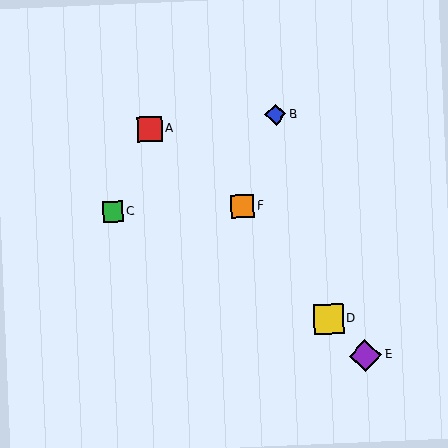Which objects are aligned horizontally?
Objects C, F are aligned horizontally.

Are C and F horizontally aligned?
Yes, both are at y≈212.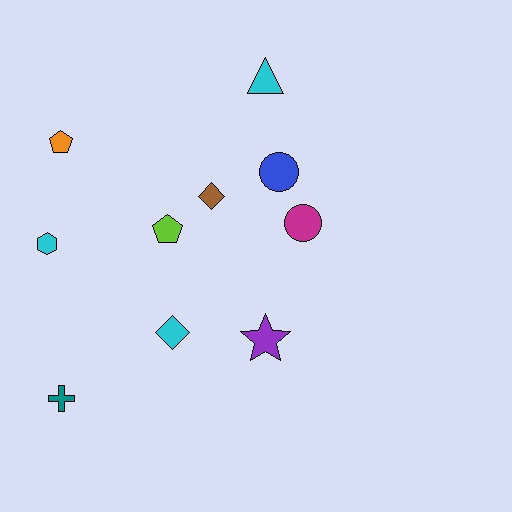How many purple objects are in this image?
There is 1 purple object.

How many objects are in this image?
There are 10 objects.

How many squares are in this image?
There are no squares.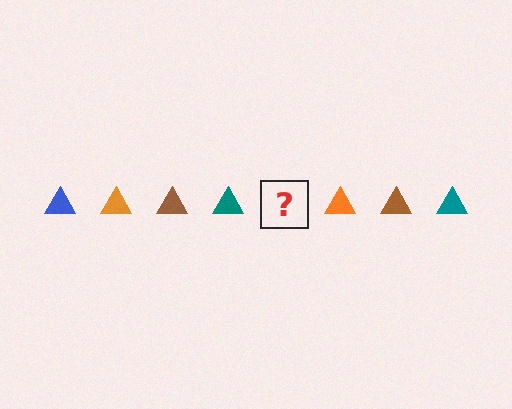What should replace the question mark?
The question mark should be replaced with a blue triangle.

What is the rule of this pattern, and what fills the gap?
The rule is that the pattern cycles through blue, orange, brown, teal triangles. The gap should be filled with a blue triangle.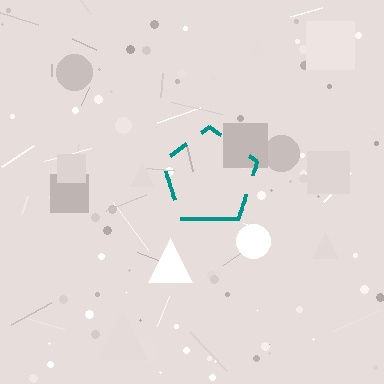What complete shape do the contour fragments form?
The contour fragments form a pentagon.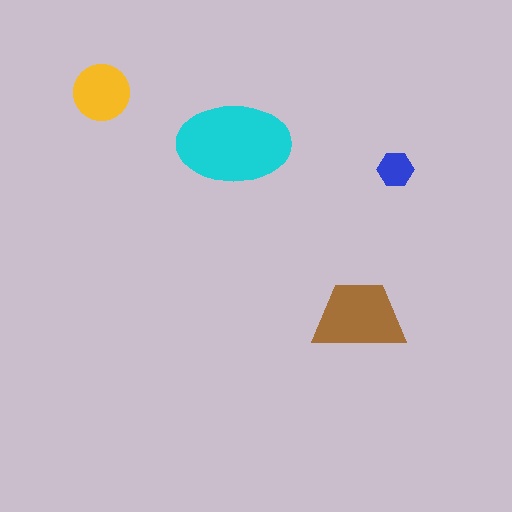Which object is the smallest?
The blue hexagon.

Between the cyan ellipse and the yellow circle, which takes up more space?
The cyan ellipse.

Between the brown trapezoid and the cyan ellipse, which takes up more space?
The cyan ellipse.